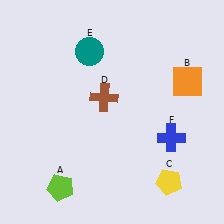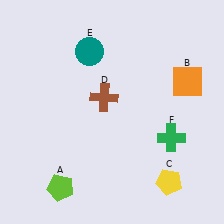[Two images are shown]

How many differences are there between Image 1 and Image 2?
There is 1 difference between the two images.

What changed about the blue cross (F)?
In Image 1, F is blue. In Image 2, it changed to green.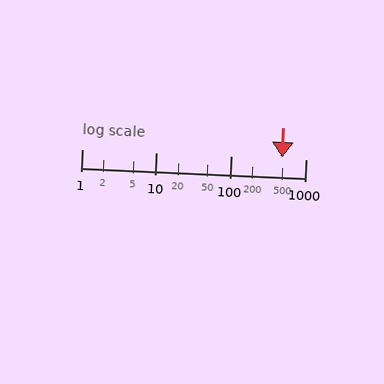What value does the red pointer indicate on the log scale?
The pointer indicates approximately 480.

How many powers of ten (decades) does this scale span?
The scale spans 3 decades, from 1 to 1000.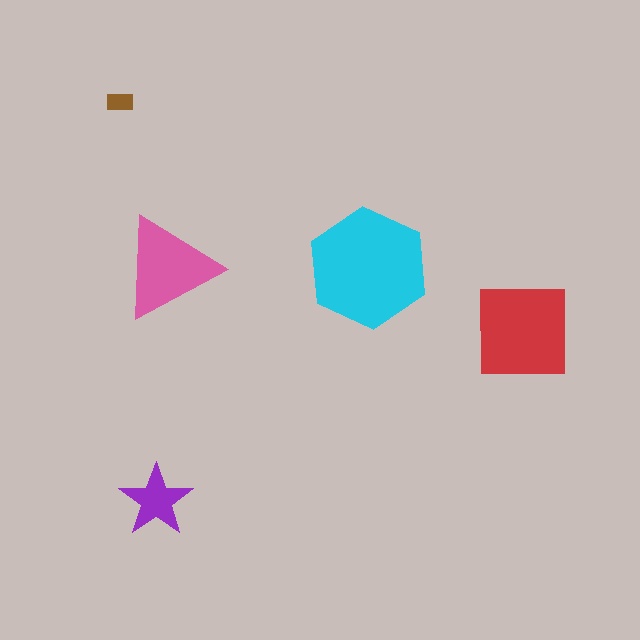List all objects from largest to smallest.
The cyan hexagon, the red square, the pink triangle, the purple star, the brown rectangle.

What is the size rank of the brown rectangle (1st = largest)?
5th.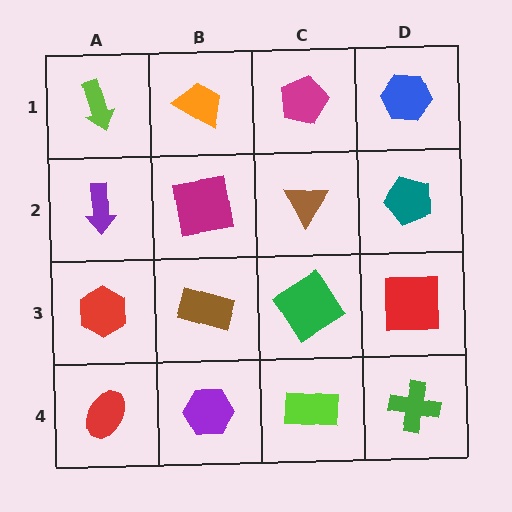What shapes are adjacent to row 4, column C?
A green diamond (row 3, column C), a purple hexagon (row 4, column B), a green cross (row 4, column D).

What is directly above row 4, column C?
A green diamond.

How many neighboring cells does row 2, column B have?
4.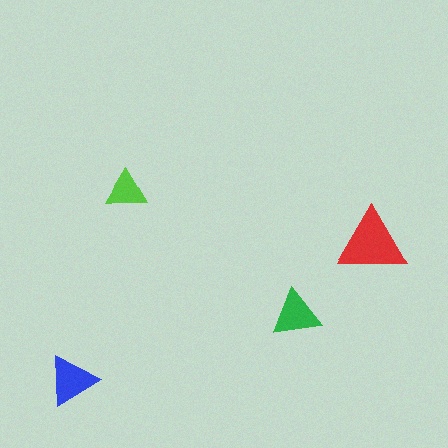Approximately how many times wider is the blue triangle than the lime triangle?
About 1.5 times wider.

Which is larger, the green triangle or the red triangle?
The red one.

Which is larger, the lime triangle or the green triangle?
The green one.